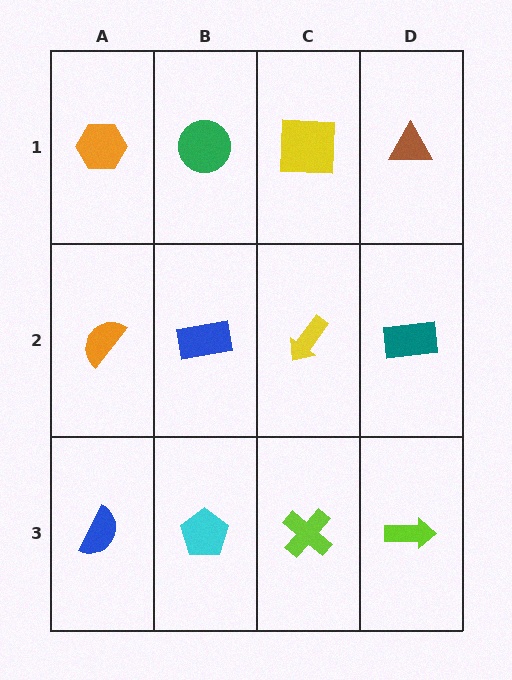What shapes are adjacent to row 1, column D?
A teal rectangle (row 2, column D), a yellow square (row 1, column C).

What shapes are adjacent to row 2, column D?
A brown triangle (row 1, column D), a lime arrow (row 3, column D), a yellow arrow (row 2, column C).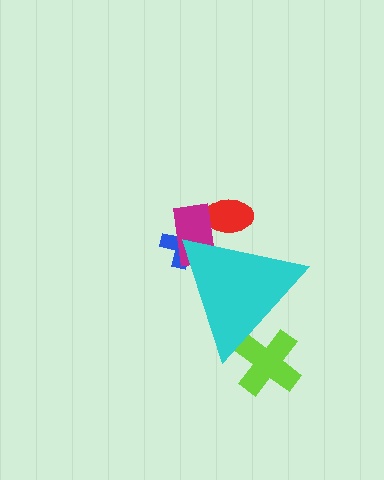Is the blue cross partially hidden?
Yes, the blue cross is partially hidden behind the cyan triangle.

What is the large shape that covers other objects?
A cyan triangle.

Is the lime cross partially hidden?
Yes, the lime cross is partially hidden behind the cyan triangle.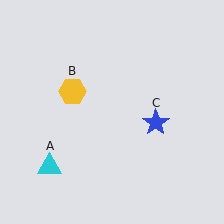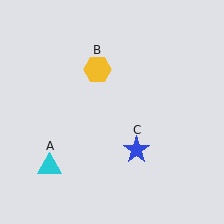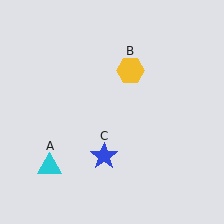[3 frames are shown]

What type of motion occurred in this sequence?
The yellow hexagon (object B), blue star (object C) rotated clockwise around the center of the scene.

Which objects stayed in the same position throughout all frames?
Cyan triangle (object A) remained stationary.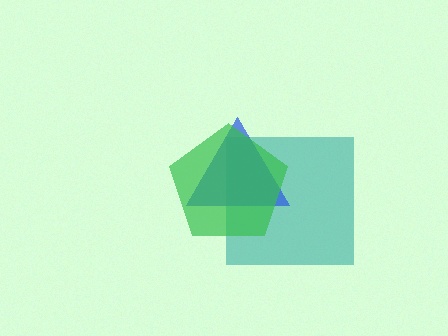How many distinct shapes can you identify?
There are 3 distinct shapes: a teal square, a blue triangle, a green pentagon.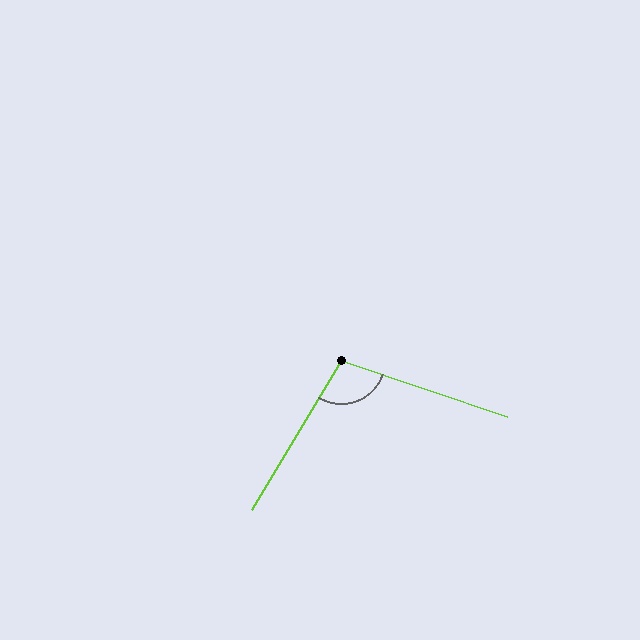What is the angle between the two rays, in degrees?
Approximately 103 degrees.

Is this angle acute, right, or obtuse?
It is obtuse.